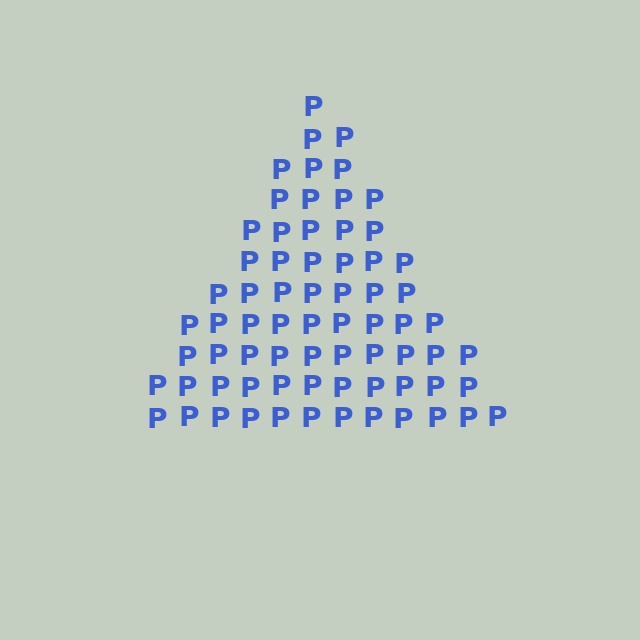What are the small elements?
The small elements are letter P's.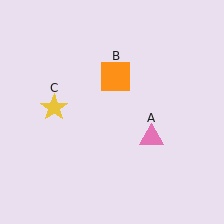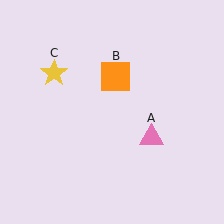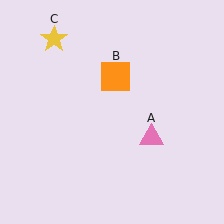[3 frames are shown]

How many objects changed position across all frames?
1 object changed position: yellow star (object C).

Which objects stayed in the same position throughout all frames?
Pink triangle (object A) and orange square (object B) remained stationary.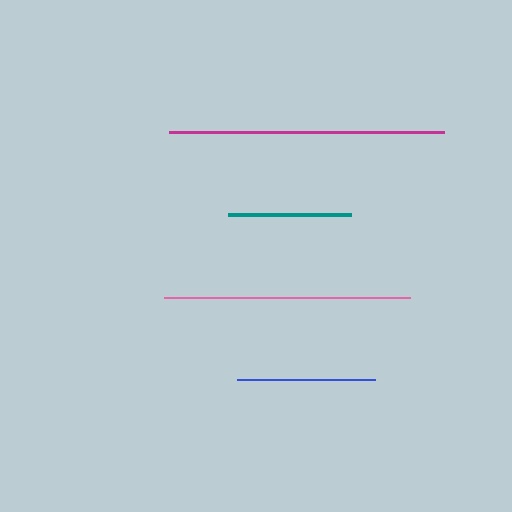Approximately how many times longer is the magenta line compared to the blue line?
The magenta line is approximately 2.0 times the length of the blue line.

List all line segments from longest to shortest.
From longest to shortest: magenta, pink, blue, teal.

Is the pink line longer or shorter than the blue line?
The pink line is longer than the blue line.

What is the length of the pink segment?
The pink segment is approximately 245 pixels long.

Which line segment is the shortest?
The teal line is the shortest at approximately 123 pixels.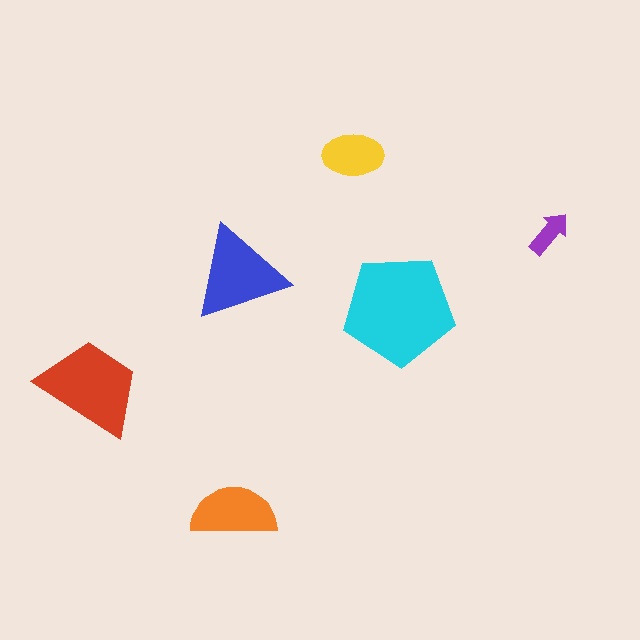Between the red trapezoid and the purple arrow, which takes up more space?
The red trapezoid.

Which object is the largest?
The cyan pentagon.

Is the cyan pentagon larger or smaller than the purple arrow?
Larger.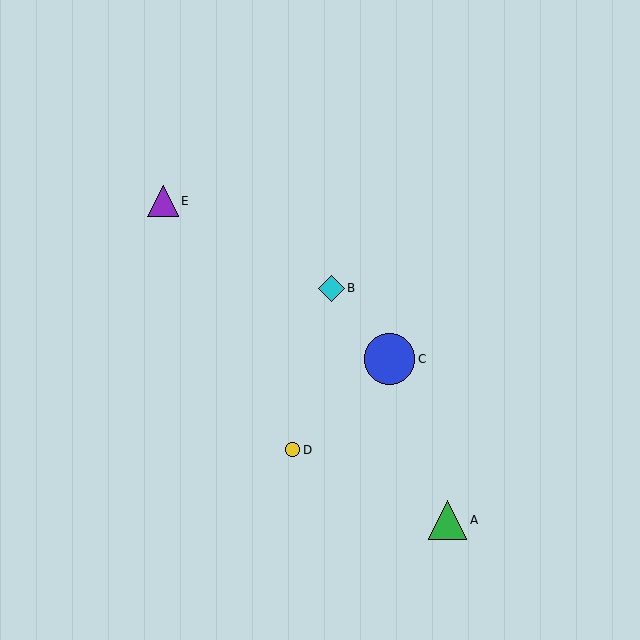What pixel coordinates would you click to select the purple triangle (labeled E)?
Click at (163, 201) to select the purple triangle E.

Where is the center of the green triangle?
The center of the green triangle is at (448, 520).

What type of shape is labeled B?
Shape B is a cyan diamond.